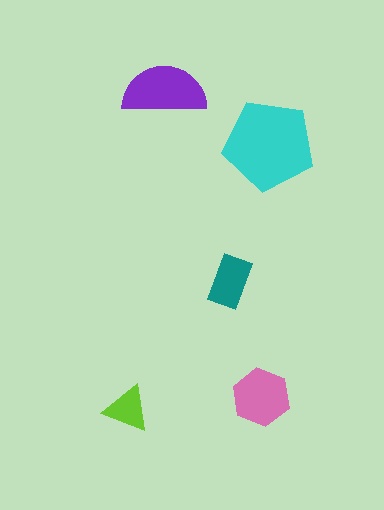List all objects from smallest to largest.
The lime triangle, the teal rectangle, the pink hexagon, the purple semicircle, the cyan pentagon.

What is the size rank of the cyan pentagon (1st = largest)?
1st.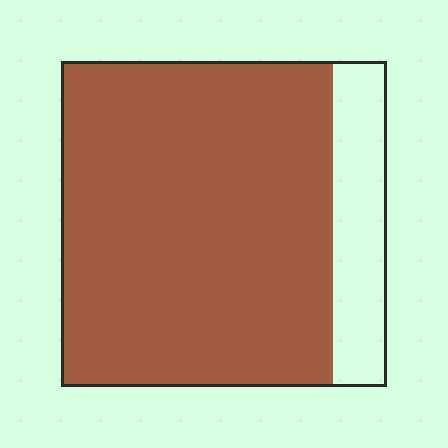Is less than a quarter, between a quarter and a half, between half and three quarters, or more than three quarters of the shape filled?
More than three quarters.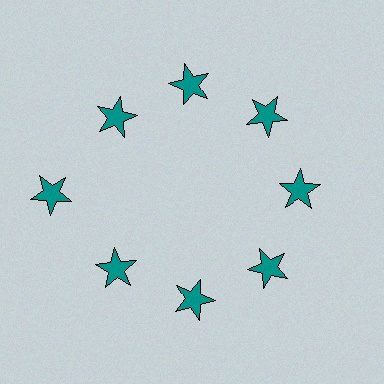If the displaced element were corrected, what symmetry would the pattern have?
It would have 8-fold rotational symmetry — the pattern would map onto itself every 45 degrees.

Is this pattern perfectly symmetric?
No. The 8 teal stars are arranged in a ring, but one element near the 9 o'clock position is pushed outward from the center, breaking the 8-fold rotational symmetry.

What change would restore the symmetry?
The symmetry would be restored by moving it inward, back onto the ring so that all 8 stars sit at equal angles and equal distance from the center.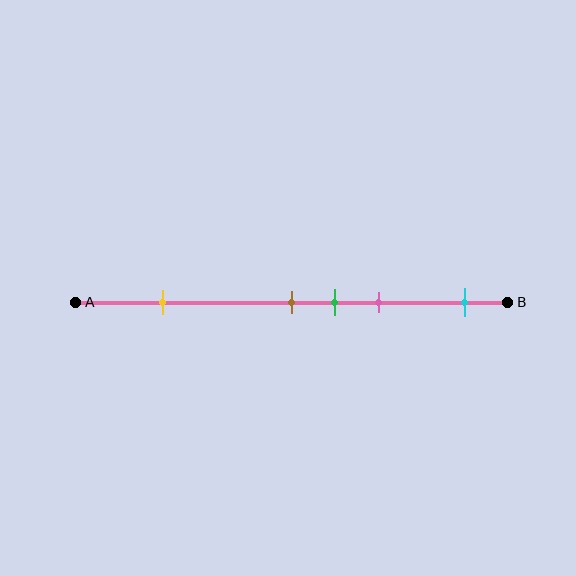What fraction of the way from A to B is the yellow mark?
The yellow mark is approximately 20% (0.2) of the way from A to B.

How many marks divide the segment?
There are 5 marks dividing the segment.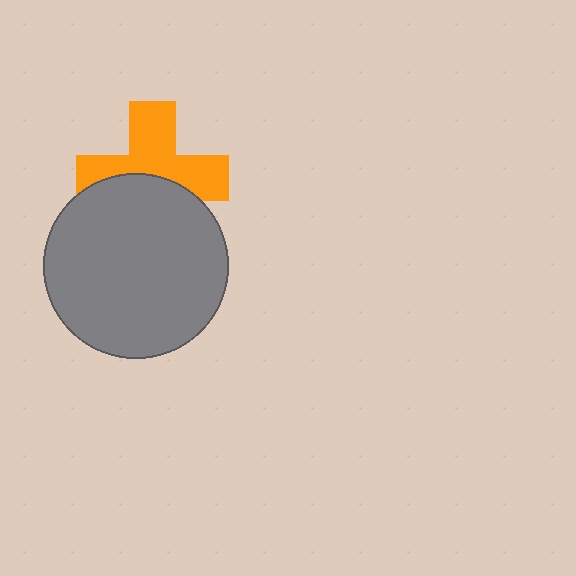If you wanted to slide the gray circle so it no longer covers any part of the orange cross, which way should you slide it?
Slide it down — that is the most direct way to separate the two shapes.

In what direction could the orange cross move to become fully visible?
The orange cross could move up. That would shift it out from behind the gray circle entirely.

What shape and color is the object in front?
The object in front is a gray circle.